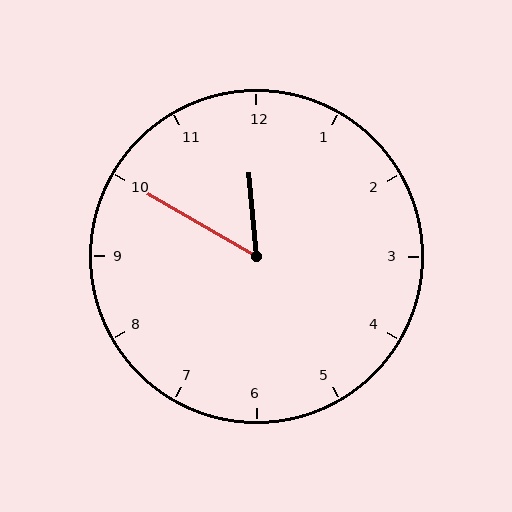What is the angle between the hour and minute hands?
Approximately 55 degrees.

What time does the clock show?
11:50.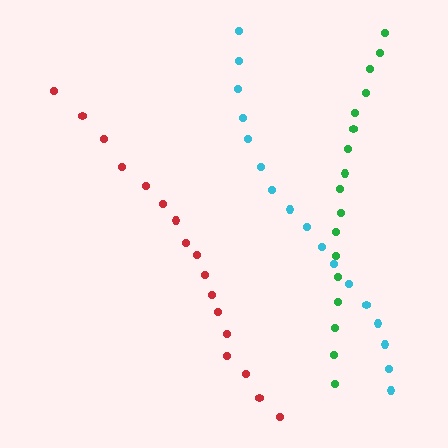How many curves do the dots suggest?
There are 3 distinct paths.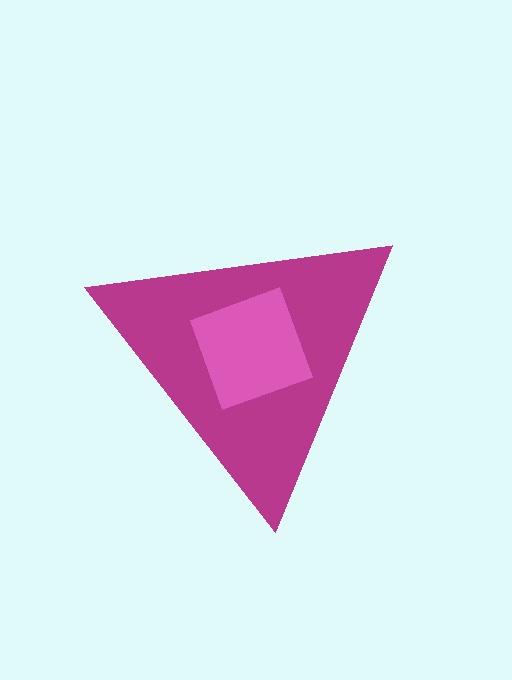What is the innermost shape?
The pink diamond.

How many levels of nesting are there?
2.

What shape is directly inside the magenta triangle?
The pink diamond.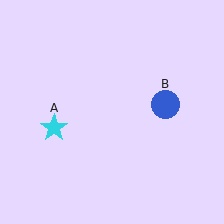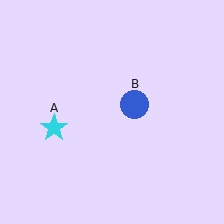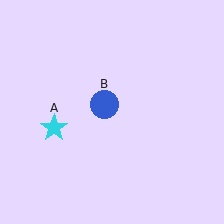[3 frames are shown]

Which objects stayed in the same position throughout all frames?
Cyan star (object A) remained stationary.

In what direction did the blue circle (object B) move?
The blue circle (object B) moved left.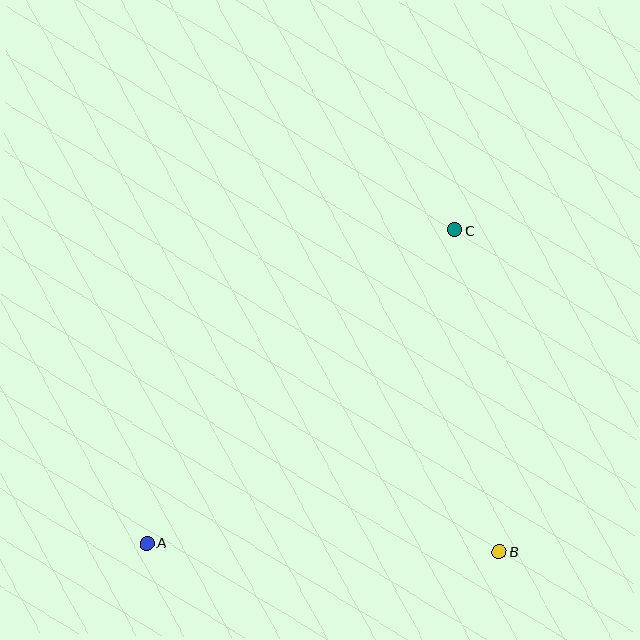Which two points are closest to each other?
Points B and C are closest to each other.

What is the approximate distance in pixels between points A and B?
The distance between A and B is approximately 352 pixels.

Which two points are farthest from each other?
Points A and C are farthest from each other.